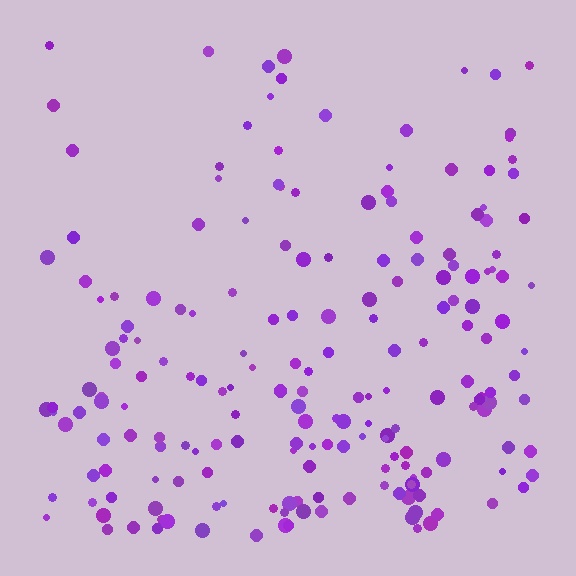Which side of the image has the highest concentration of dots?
The bottom.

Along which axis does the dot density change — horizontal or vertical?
Vertical.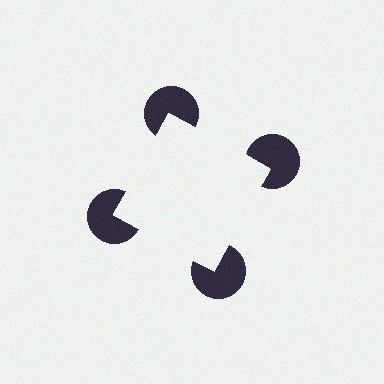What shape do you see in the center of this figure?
An illusory square — its edges are inferred from the aligned wedge cuts in the pac-man discs, not physically drawn.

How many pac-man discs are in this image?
There are 4 — one at each vertex of the illusory square.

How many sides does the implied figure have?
4 sides.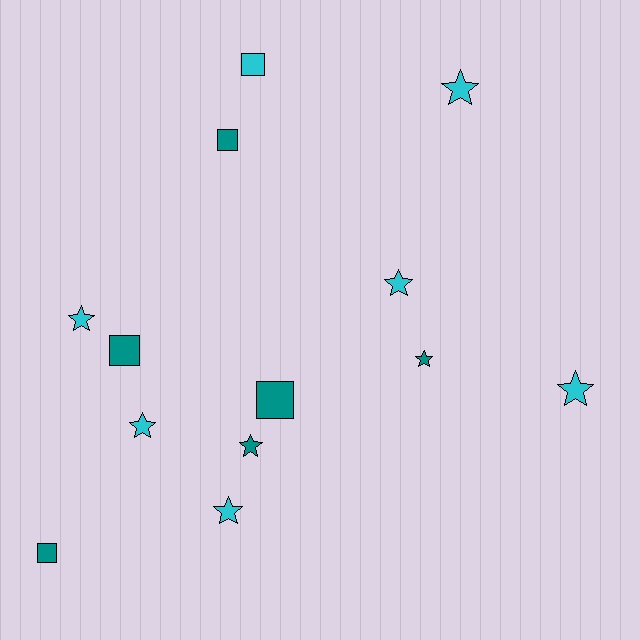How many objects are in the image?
There are 13 objects.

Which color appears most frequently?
Cyan, with 7 objects.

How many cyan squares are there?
There is 1 cyan square.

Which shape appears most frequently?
Star, with 8 objects.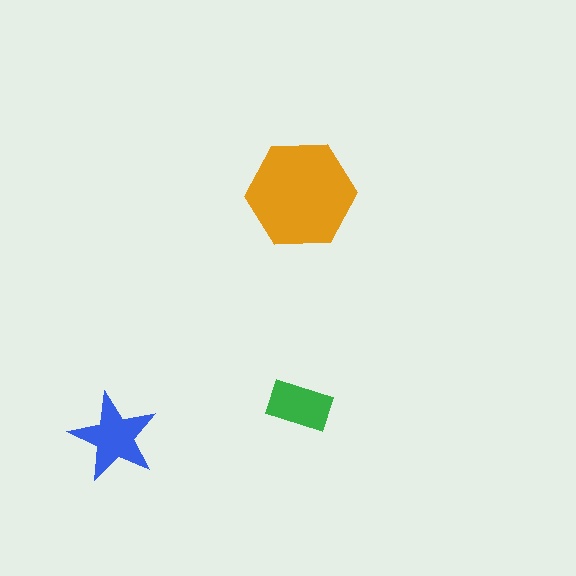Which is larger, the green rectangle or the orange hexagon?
The orange hexagon.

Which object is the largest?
The orange hexagon.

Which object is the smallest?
The green rectangle.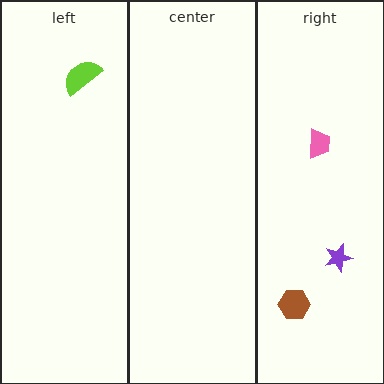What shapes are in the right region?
The brown hexagon, the pink trapezoid, the purple star.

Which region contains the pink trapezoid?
The right region.